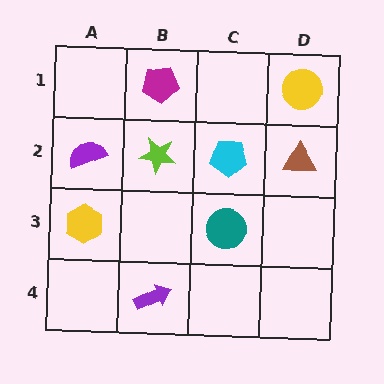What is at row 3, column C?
A teal circle.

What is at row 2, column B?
A lime star.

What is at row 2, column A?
A purple semicircle.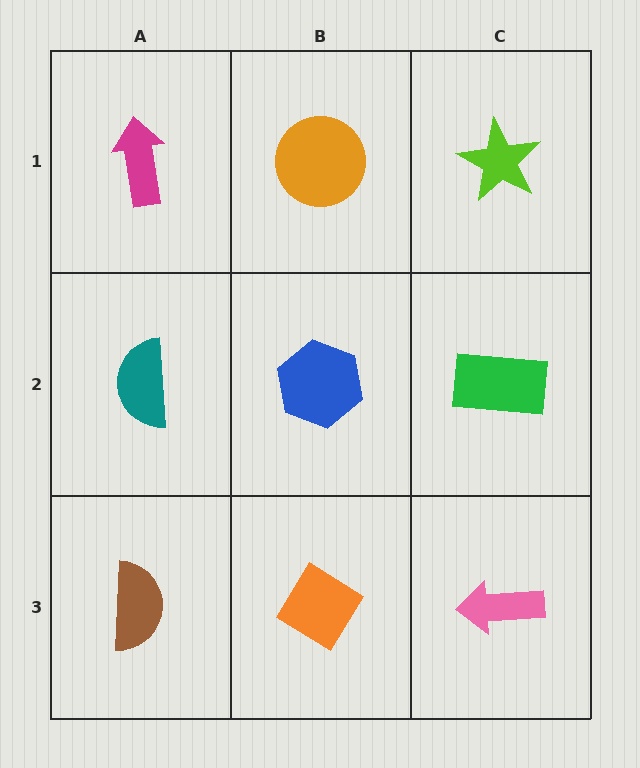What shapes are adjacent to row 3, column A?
A teal semicircle (row 2, column A), an orange diamond (row 3, column B).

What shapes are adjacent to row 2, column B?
An orange circle (row 1, column B), an orange diamond (row 3, column B), a teal semicircle (row 2, column A), a green rectangle (row 2, column C).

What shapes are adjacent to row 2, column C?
A lime star (row 1, column C), a pink arrow (row 3, column C), a blue hexagon (row 2, column B).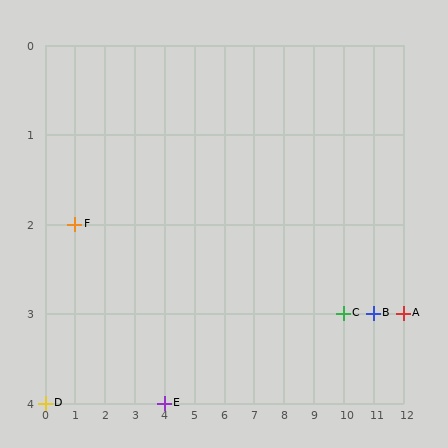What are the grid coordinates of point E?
Point E is at grid coordinates (4, 4).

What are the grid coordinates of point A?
Point A is at grid coordinates (12, 3).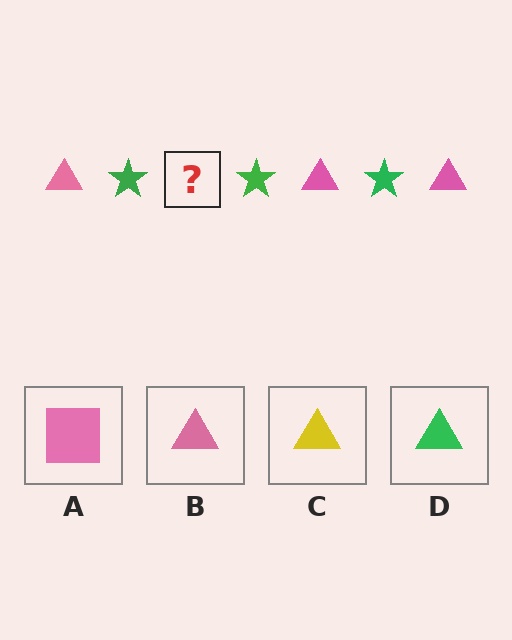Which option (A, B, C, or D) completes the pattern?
B.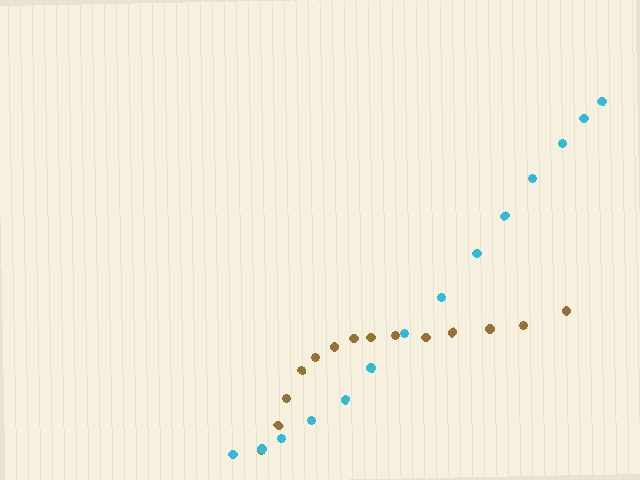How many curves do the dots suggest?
There are 2 distinct paths.